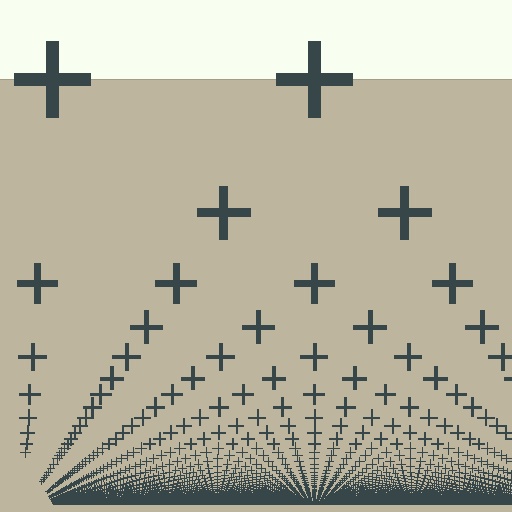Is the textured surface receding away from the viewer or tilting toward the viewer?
The surface appears to tilt toward the viewer. Texture elements get larger and sparser toward the top.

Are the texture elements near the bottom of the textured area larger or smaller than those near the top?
Smaller. The gradient is inverted — elements near the bottom are smaller and denser.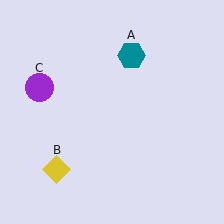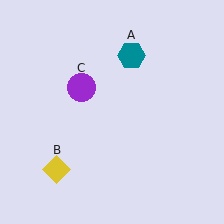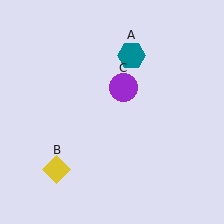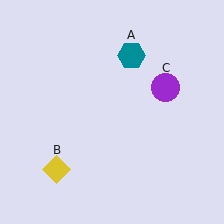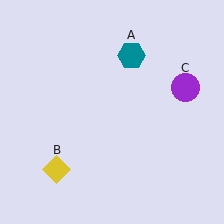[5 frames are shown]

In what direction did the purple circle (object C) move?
The purple circle (object C) moved right.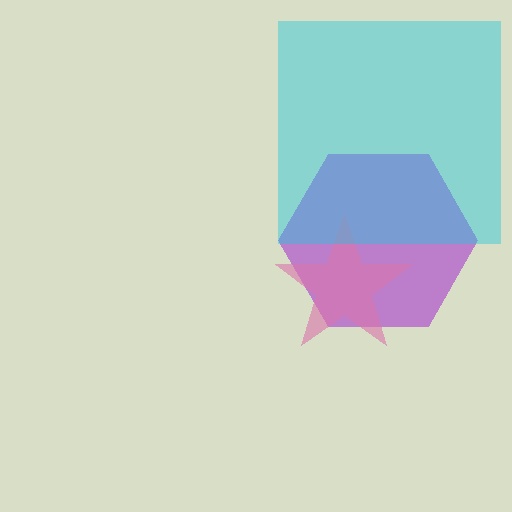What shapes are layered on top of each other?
The layered shapes are: a purple hexagon, a pink star, a cyan square.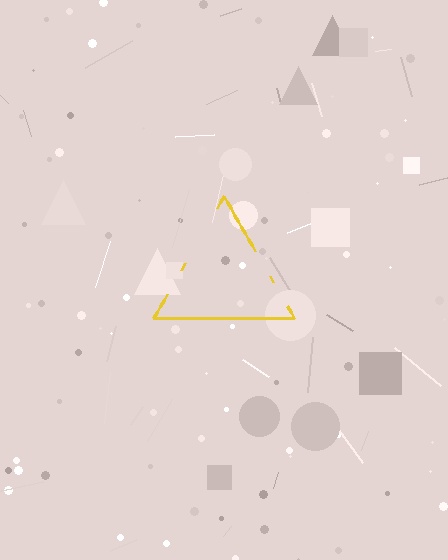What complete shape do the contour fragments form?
The contour fragments form a triangle.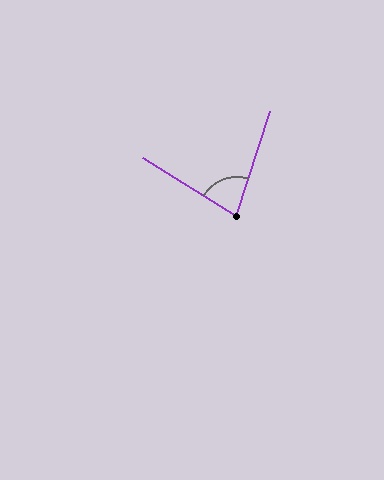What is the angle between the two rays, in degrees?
Approximately 77 degrees.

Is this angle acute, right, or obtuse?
It is acute.